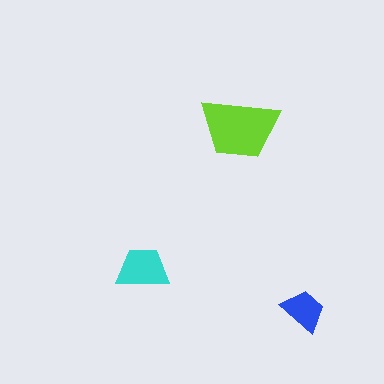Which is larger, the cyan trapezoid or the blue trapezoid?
The cyan one.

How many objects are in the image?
There are 3 objects in the image.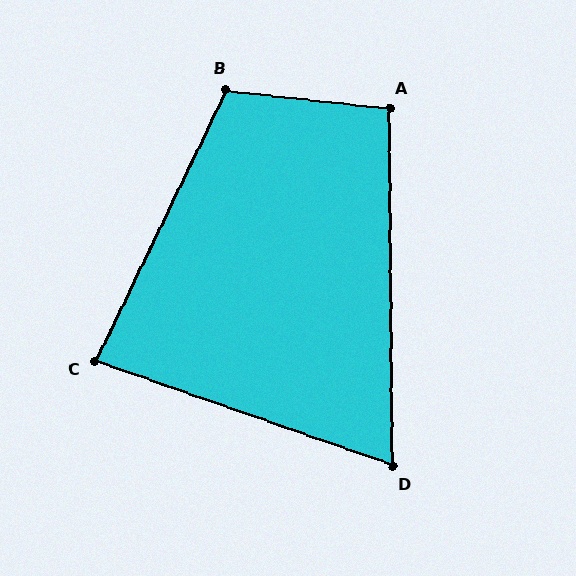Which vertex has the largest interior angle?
B, at approximately 110 degrees.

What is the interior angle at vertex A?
Approximately 97 degrees (obtuse).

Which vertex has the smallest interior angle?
D, at approximately 70 degrees.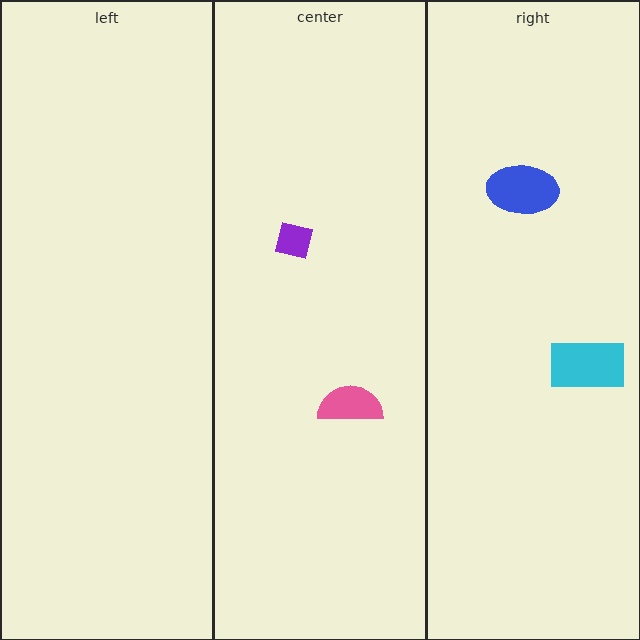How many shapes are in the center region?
2.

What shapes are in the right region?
The cyan rectangle, the blue ellipse.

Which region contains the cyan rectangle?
The right region.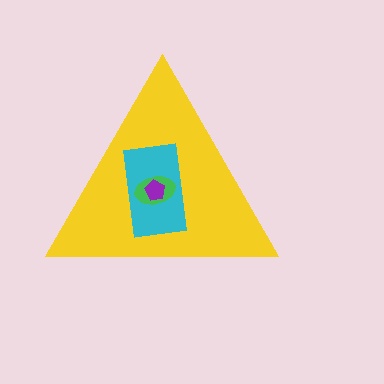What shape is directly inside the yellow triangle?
The cyan rectangle.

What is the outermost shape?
The yellow triangle.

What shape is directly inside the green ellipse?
The purple pentagon.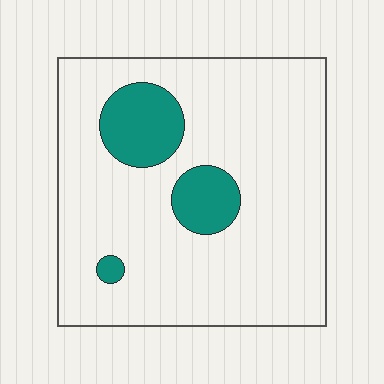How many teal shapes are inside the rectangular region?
3.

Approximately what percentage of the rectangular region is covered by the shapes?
Approximately 15%.